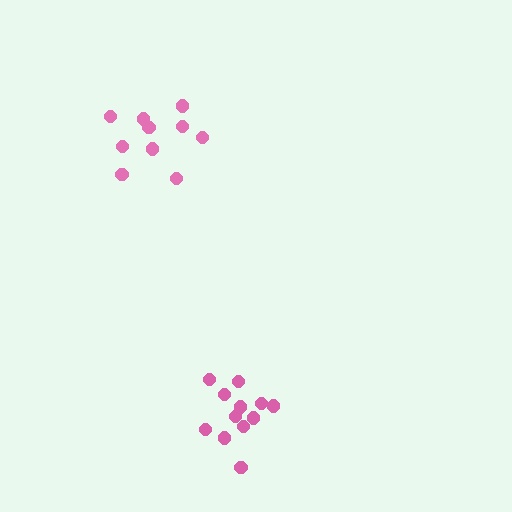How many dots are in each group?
Group 1: 12 dots, Group 2: 10 dots (22 total).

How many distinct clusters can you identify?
There are 2 distinct clusters.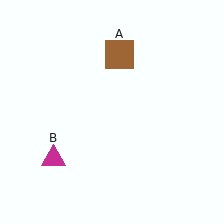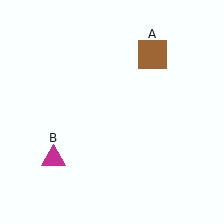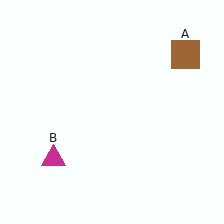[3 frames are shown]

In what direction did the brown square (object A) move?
The brown square (object A) moved right.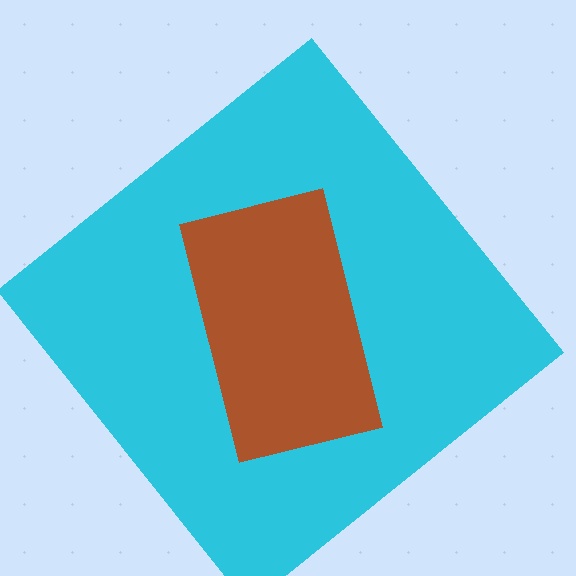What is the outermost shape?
The cyan diamond.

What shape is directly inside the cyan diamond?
The brown rectangle.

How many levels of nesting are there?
2.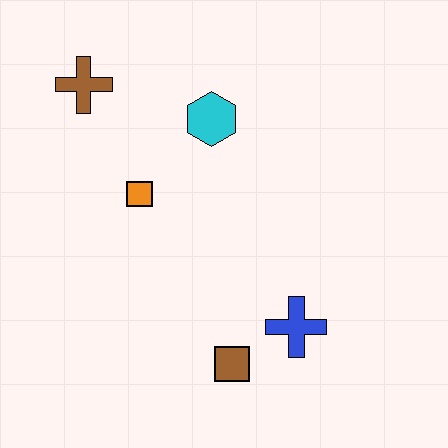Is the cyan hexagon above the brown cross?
No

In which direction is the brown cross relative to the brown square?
The brown cross is above the brown square.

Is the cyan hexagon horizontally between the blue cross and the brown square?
No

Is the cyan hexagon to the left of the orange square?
No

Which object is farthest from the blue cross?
The brown cross is farthest from the blue cross.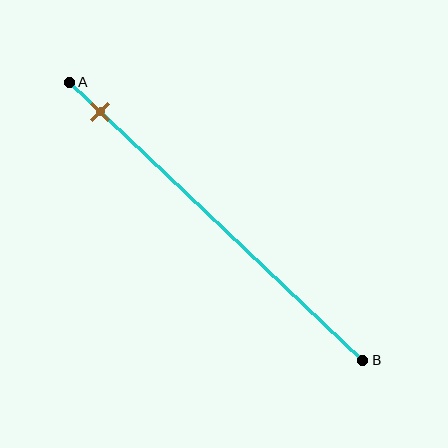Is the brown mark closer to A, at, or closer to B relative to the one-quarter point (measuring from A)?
The brown mark is closer to point A than the one-quarter point of segment AB.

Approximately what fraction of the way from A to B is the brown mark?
The brown mark is approximately 10% of the way from A to B.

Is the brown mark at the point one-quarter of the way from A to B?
No, the mark is at about 10% from A, not at the 25% one-quarter point.